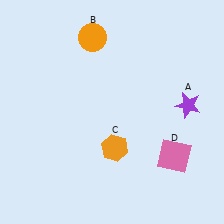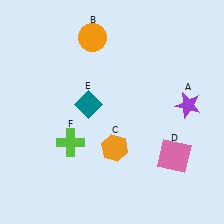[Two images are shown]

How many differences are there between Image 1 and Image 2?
There are 2 differences between the two images.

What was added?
A teal diamond (E), a lime cross (F) were added in Image 2.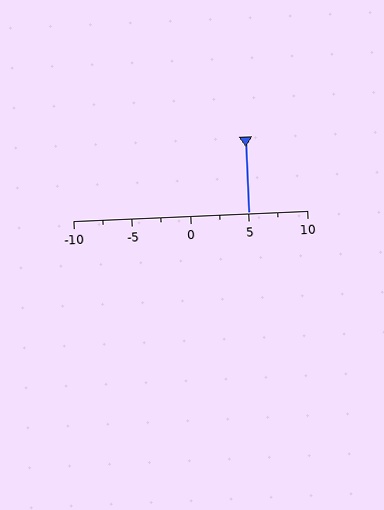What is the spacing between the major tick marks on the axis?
The major ticks are spaced 5 apart.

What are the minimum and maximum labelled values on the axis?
The axis runs from -10 to 10.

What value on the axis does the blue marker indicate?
The marker indicates approximately 5.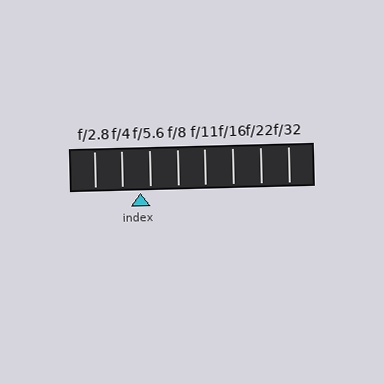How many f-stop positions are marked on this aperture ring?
There are 8 f-stop positions marked.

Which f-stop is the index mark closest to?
The index mark is closest to f/5.6.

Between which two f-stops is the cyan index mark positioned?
The index mark is between f/4 and f/5.6.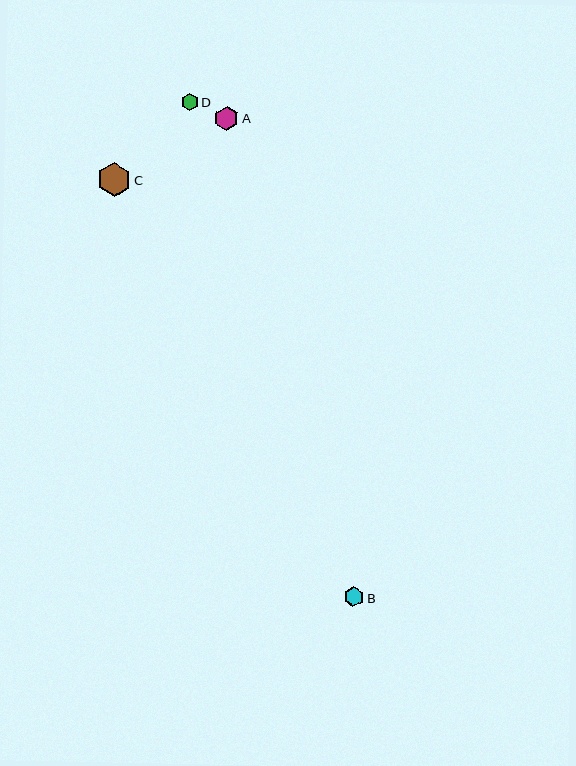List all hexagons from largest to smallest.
From largest to smallest: C, A, B, D.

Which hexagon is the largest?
Hexagon C is the largest with a size of approximately 34 pixels.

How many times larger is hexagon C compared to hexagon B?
Hexagon C is approximately 1.7 times the size of hexagon B.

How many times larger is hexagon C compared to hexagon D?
Hexagon C is approximately 2.0 times the size of hexagon D.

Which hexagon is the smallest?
Hexagon D is the smallest with a size of approximately 17 pixels.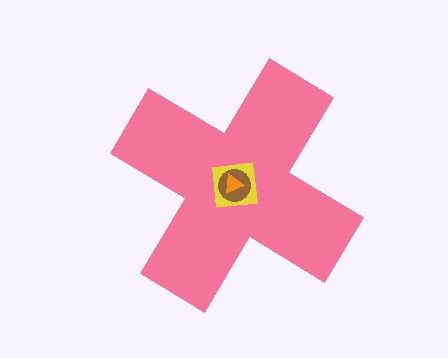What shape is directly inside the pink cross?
The yellow square.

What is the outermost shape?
The pink cross.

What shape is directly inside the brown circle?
The orange triangle.